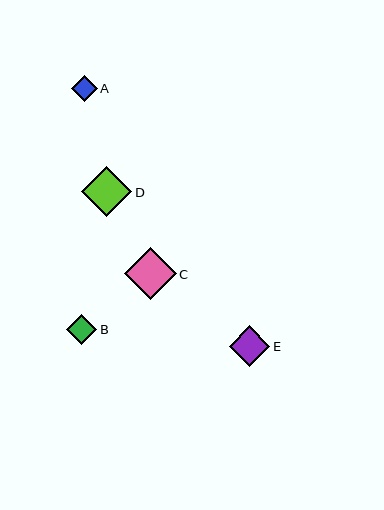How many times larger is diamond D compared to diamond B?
Diamond D is approximately 1.6 times the size of diamond B.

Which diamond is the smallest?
Diamond A is the smallest with a size of approximately 26 pixels.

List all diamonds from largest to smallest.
From largest to smallest: C, D, E, B, A.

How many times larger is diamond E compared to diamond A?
Diamond E is approximately 1.6 times the size of diamond A.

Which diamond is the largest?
Diamond C is the largest with a size of approximately 52 pixels.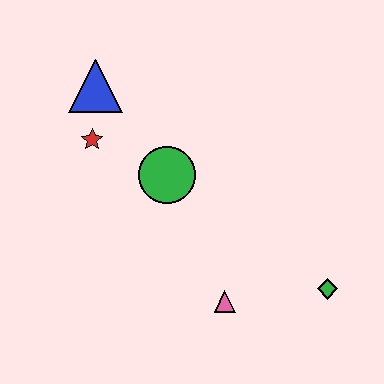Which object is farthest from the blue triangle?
The green diamond is farthest from the blue triangle.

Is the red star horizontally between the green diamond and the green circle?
No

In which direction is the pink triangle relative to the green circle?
The pink triangle is below the green circle.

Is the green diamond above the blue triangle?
No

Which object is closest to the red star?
The blue triangle is closest to the red star.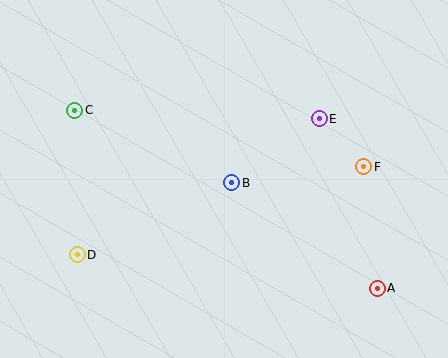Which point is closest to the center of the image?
Point B at (232, 183) is closest to the center.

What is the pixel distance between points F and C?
The distance between F and C is 295 pixels.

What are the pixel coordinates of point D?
Point D is at (77, 255).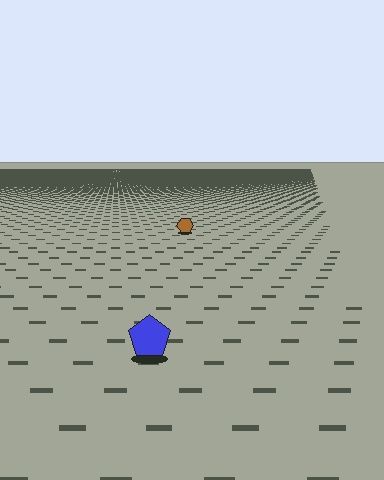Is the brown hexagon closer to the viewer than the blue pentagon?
No. The blue pentagon is closer — you can tell from the texture gradient: the ground texture is coarser near it.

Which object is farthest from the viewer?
The brown hexagon is farthest from the viewer. It appears smaller and the ground texture around it is denser.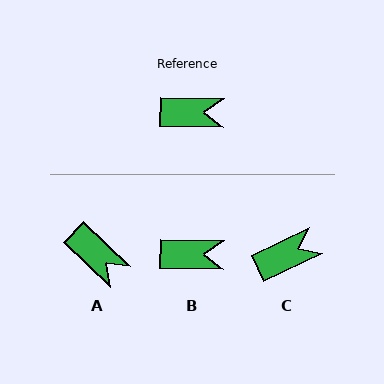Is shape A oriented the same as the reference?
No, it is off by about 42 degrees.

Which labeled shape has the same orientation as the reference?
B.